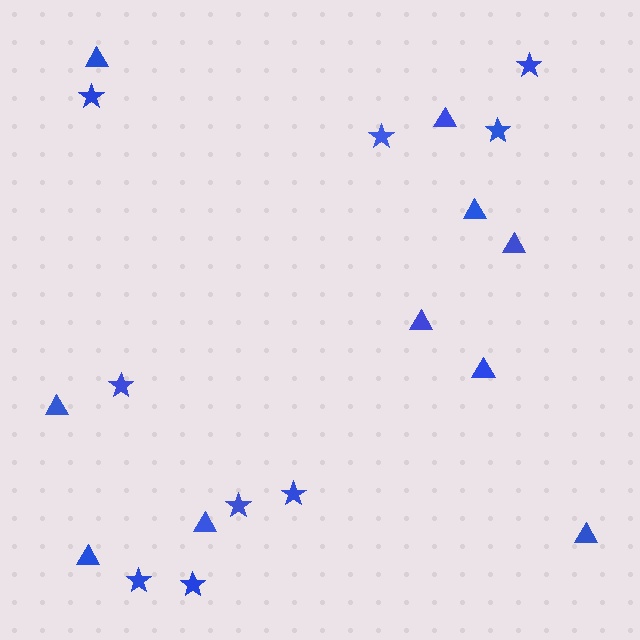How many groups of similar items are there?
There are 2 groups: one group of triangles (10) and one group of stars (9).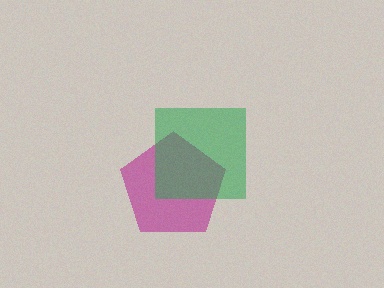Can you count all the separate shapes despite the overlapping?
Yes, there are 2 separate shapes.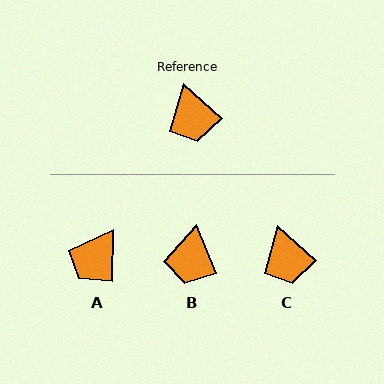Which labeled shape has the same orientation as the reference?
C.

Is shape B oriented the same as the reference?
No, it is off by about 26 degrees.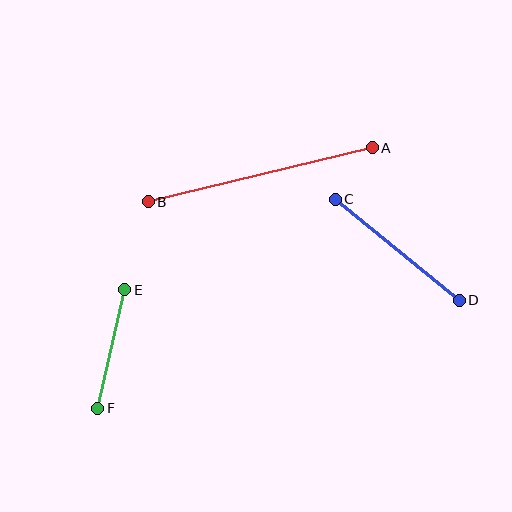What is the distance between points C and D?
The distance is approximately 160 pixels.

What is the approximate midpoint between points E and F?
The midpoint is at approximately (111, 349) pixels.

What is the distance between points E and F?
The distance is approximately 121 pixels.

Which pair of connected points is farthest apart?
Points A and B are farthest apart.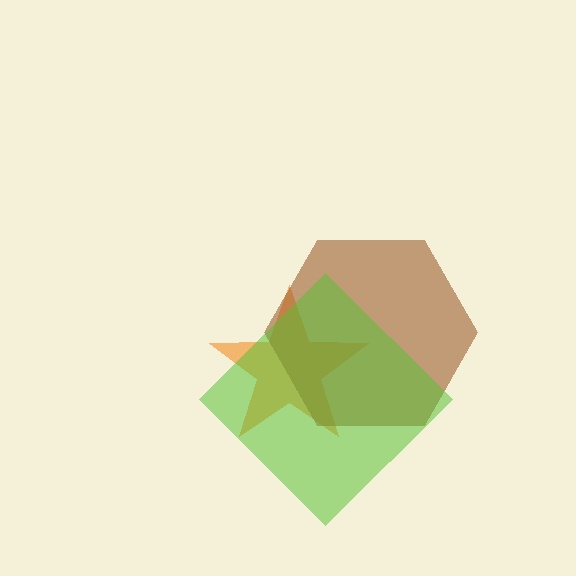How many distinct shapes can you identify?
There are 3 distinct shapes: an orange star, a brown hexagon, a lime diamond.